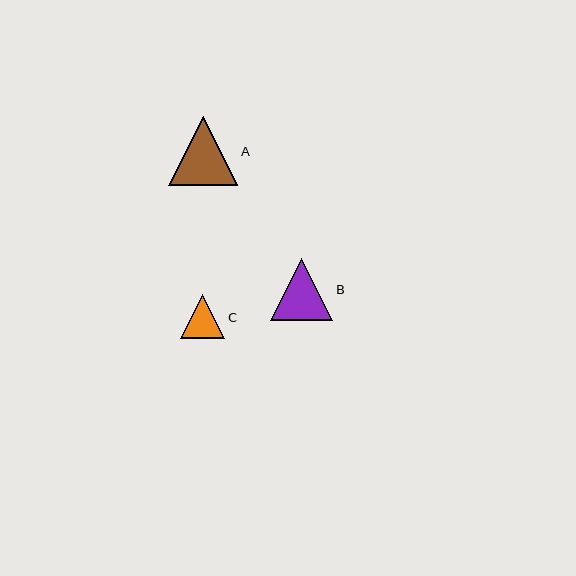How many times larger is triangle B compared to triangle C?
Triangle B is approximately 1.4 times the size of triangle C.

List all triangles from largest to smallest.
From largest to smallest: A, B, C.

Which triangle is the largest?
Triangle A is the largest with a size of approximately 69 pixels.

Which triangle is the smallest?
Triangle C is the smallest with a size of approximately 44 pixels.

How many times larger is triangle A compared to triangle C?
Triangle A is approximately 1.6 times the size of triangle C.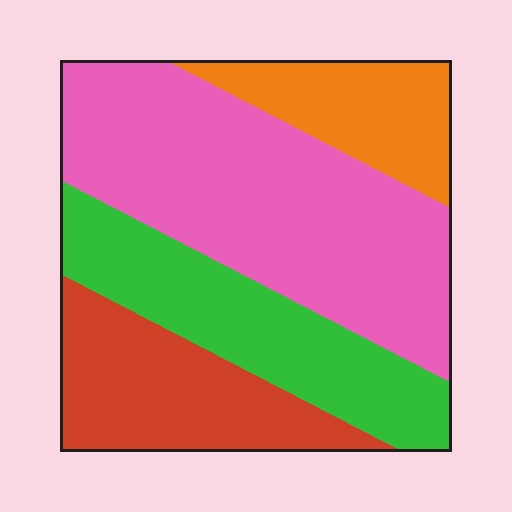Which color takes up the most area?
Pink, at roughly 45%.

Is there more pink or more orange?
Pink.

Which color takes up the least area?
Orange, at roughly 15%.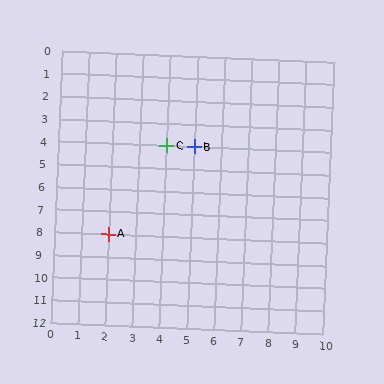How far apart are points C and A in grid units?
Points C and A are 2 columns and 4 rows apart (about 4.5 grid units diagonally).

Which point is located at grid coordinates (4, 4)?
Point C is at (4, 4).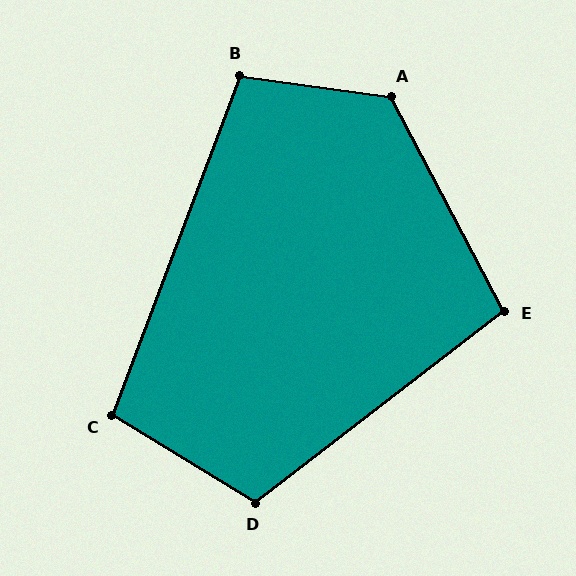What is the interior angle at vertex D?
Approximately 111 degrees (obtuse).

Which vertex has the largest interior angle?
A, at approximately 125 degrees.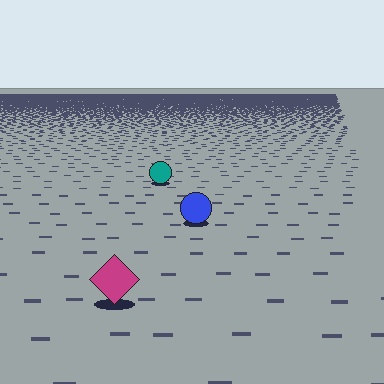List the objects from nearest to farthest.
From nearest to farthest: the magenta diamond, the blue circle, the teal circle.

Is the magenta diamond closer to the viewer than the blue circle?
Yes. The magenta diamond is closer — you can tell from the texture gradient: the ground texture is coarser near it.